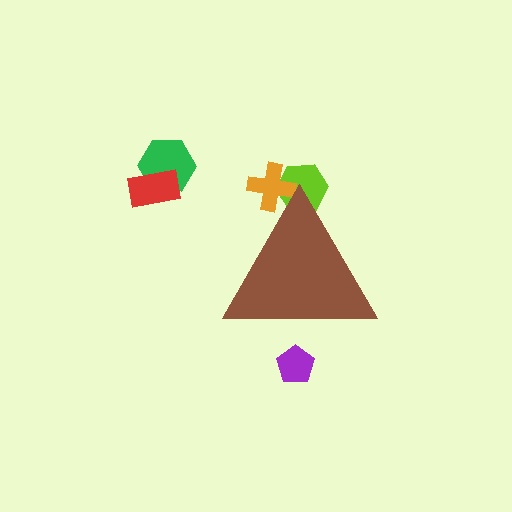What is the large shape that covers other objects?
A brown triangle.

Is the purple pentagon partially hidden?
Yes, the purple pentagon is partially hidden behind the brown triangle.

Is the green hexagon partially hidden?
No, the green hexagon is fully visible.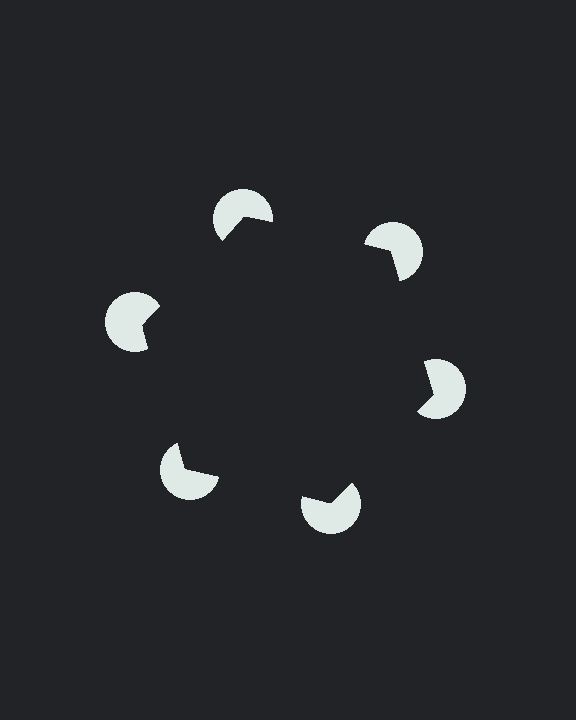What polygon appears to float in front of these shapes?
An illusory hexagon — its edges are inferred from the aligned wedge cuts in the pac-man discs, not physically drawn.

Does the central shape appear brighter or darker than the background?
It typically appears slightly darker than the background, even though no actual brightness change is drawn.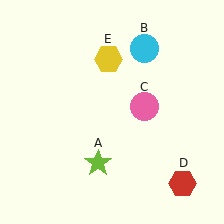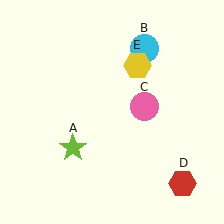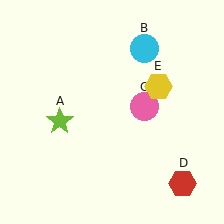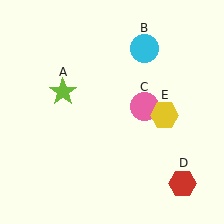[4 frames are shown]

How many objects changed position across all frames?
2 objects changed position: lime star (object A), yellow hexagon (object E).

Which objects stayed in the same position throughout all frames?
Cyan circle (object B) and pink circle (object C) and red hexagon (object D) remained stationary.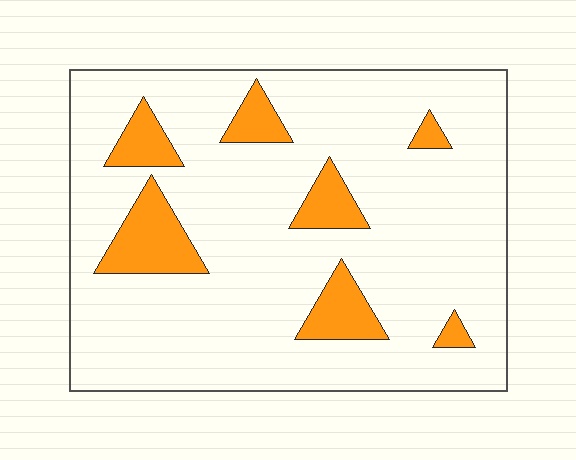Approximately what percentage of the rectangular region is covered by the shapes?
Approximately 15%.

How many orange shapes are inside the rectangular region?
7.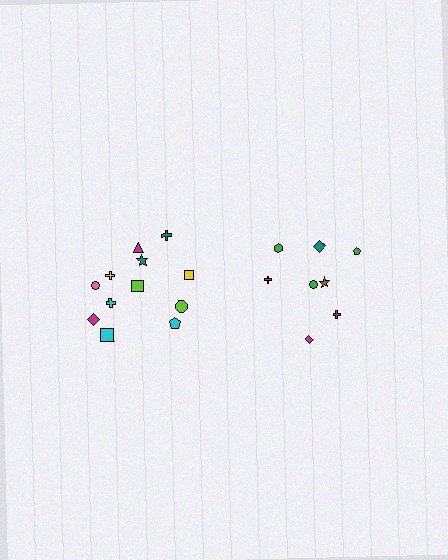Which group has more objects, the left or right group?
The left group.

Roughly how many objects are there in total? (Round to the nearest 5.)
Roughly 20 objects in total.